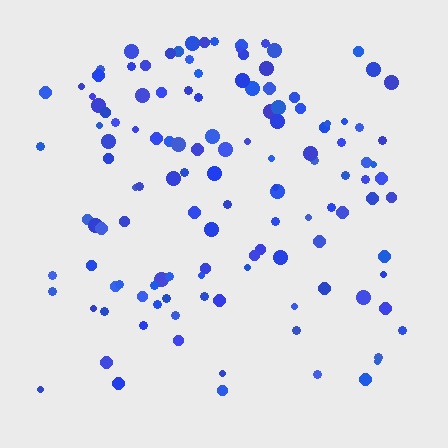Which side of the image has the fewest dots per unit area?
The bottom.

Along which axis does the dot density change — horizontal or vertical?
Vertical.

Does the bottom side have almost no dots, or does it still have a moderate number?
Still a moderate number, just noticeably fewer than the top.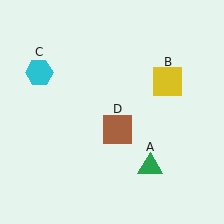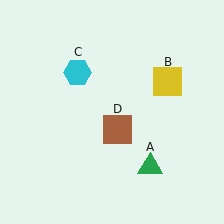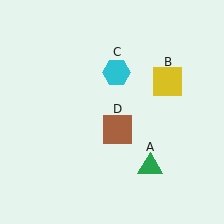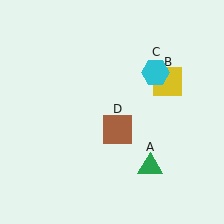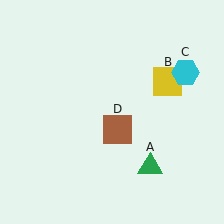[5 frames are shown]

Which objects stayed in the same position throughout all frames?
Green triangle (object A) and yellow square (object B) and brown square (object D) remained stationary.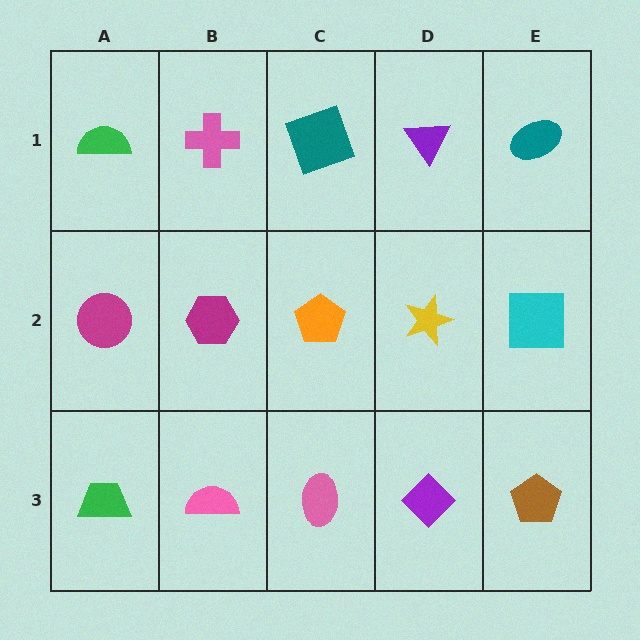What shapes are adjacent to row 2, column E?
A teal ellipse (row 1, column E), a brown pentagon (row 3, column E), a yellow star (row 2, column D).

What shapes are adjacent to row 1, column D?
A yellow star (row 2, column D), a teal square (row 1, column C), a teal ellipse (row 1, column E).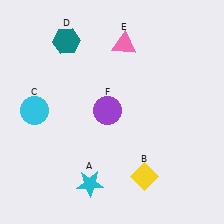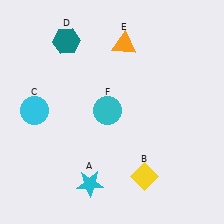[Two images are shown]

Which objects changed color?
E changed from pink to orange. F changed from purple to cyan.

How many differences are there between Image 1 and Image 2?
There are 2 differences between the two images.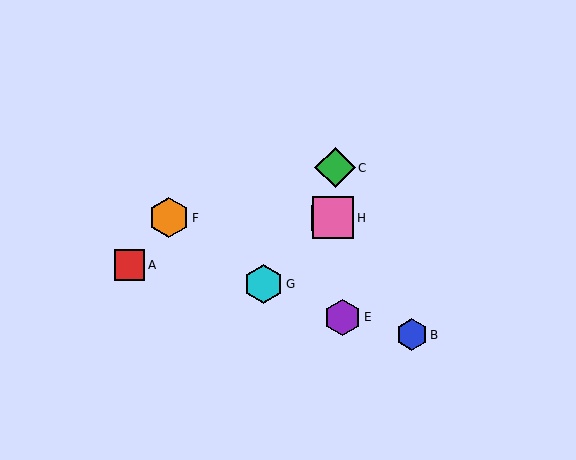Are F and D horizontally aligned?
Yes, both are at y≈218.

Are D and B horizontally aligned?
No, D is at y≈218 and B is at y≈335.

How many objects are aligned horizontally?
3 objects (D, F, H) are aligned horizontally.